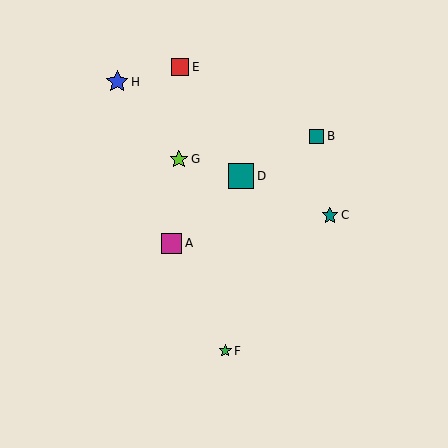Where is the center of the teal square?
The center of the teal square is at (241, 176).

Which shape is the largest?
The teal square (labeled D) is the largest.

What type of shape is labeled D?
Shape D is a teal square.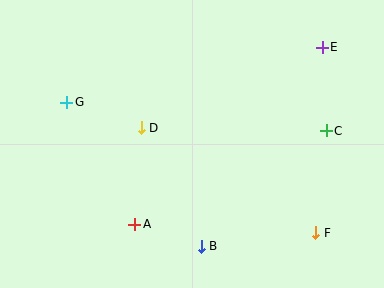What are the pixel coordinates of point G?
Point G is at (67, 102).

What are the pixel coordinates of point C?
Point C is at (326, 131).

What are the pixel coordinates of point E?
Point E is at (322, 47).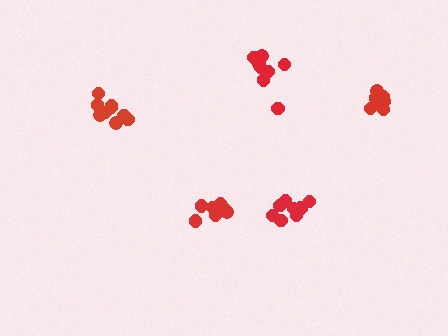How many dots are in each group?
Group 1: 8 dots, Group 2: 9 dots, Group 3: 8 dots, Group 4: 9 dots, Group 5: 9 dots (43 total).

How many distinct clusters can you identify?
There are 5 distinct clusters.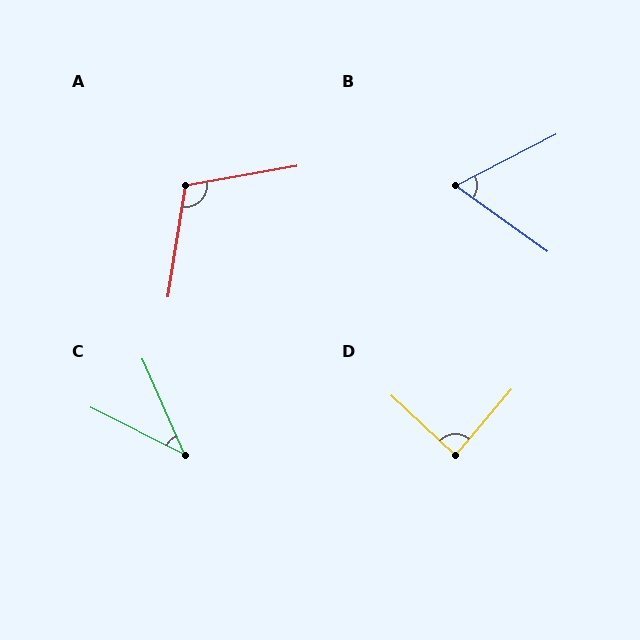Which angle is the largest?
A, at approximately 108 degrees.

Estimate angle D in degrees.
Approximately 87 degrees.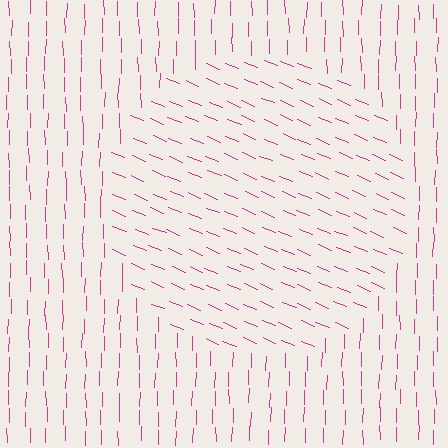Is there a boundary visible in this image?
Yes, there is a texture boundary formed by a change in line orientation.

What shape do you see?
I see a circle.